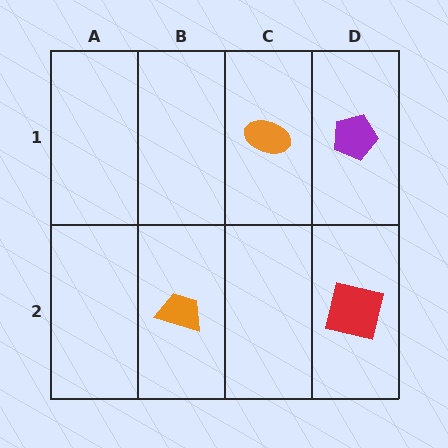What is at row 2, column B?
An orange trapezoid.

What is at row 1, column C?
An orange ellipse.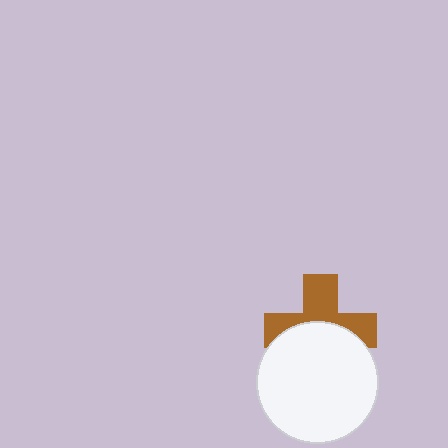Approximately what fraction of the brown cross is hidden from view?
Roughly 49% of the brown cross is hidden behind the white circle.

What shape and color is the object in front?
The object in front is a white circle.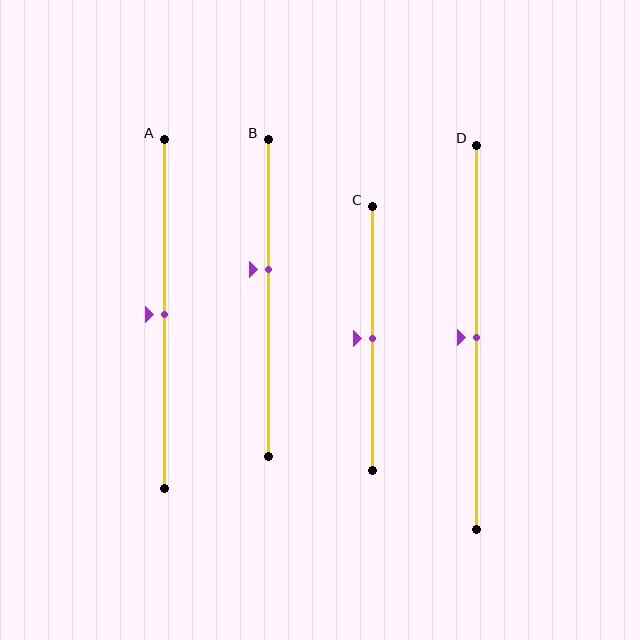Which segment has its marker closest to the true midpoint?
Segment A has its marker closest to the true midpoint.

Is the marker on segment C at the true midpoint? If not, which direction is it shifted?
Yes, the marker on segment C is at the true midpoint.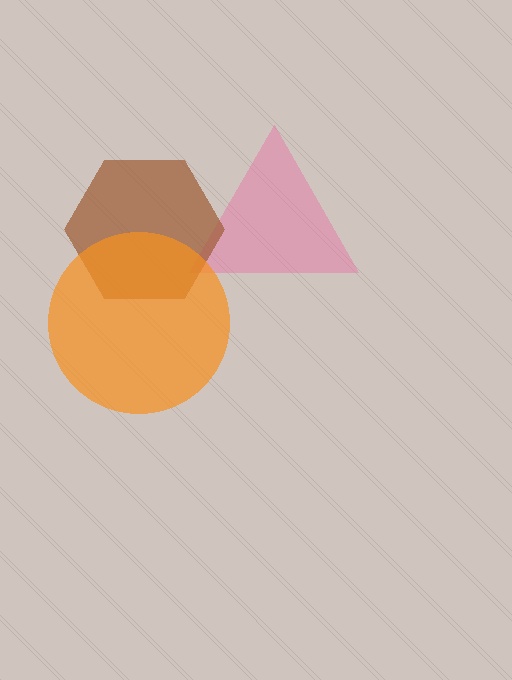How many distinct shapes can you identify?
There are 3 distinct shapes: a pink triangle, a brown hexagon, an orange circle.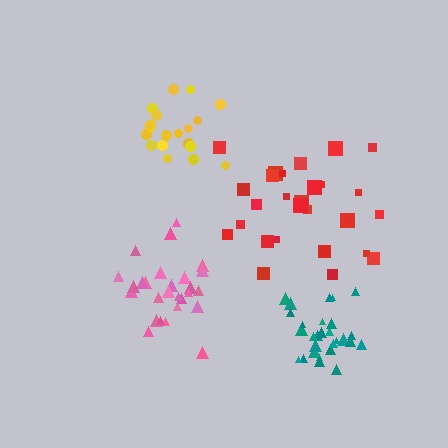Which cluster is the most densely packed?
Teal.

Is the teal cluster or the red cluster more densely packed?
Teal.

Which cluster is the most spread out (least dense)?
Red.